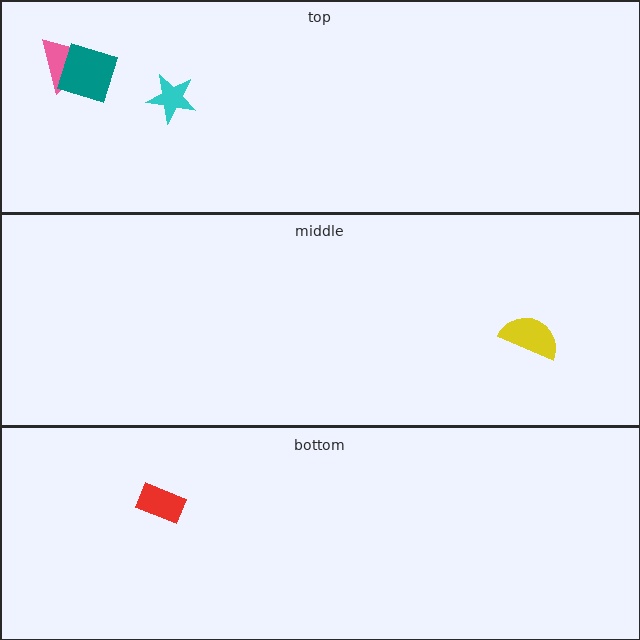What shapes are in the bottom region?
The red rectangle.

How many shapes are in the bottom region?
1.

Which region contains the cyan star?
The top region.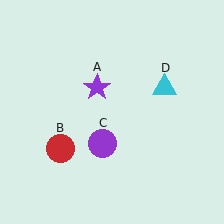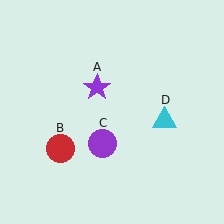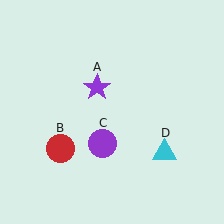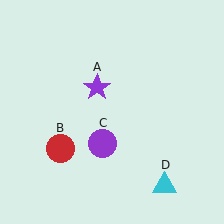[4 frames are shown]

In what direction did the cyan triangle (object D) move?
The cyan triangle (object D) moved down.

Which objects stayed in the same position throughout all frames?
Purple star (object A) and red circle (object B) and purple circle (object C) remained stationary.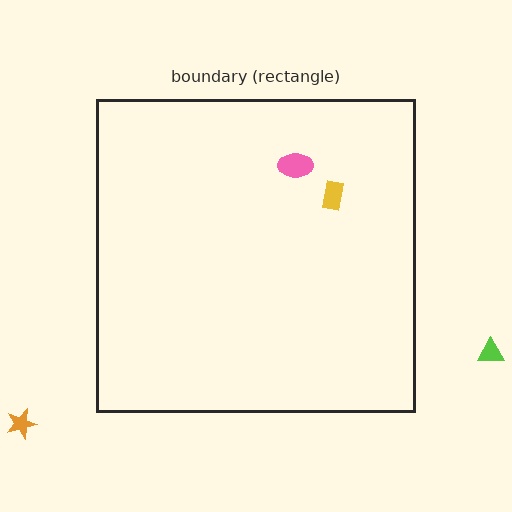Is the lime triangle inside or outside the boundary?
Outside.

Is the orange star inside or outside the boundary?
Outside.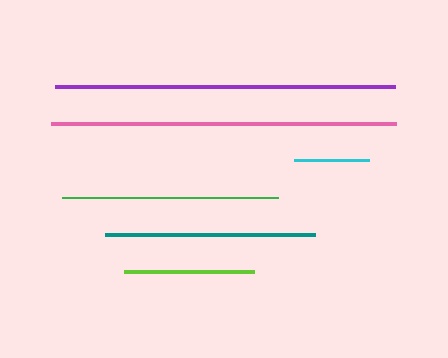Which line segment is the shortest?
The cyan line is the shortest at approximately 75 pixels.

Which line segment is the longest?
The pink line is the longest at approximately 344 pixels.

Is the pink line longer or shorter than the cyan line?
The pink line is longer than the cyan line.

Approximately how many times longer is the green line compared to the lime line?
The green line is approximately 1.7 times the length of the lime line.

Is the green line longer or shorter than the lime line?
The green line is longer than the lime line.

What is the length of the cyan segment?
The cyan segment is approximately 75 pixels long.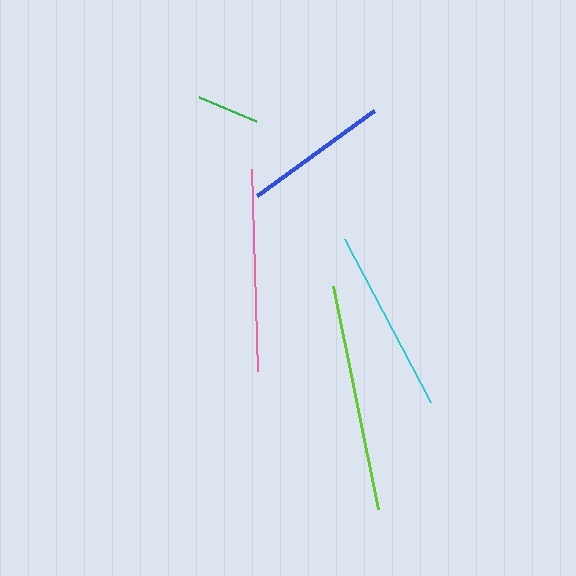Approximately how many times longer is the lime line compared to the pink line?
The lime line is approximately 1.1 times the length of the pink line.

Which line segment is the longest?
The lime line is the longest at approximately 227 pixels.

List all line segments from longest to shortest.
From longest to shortest: lime, pink, cyan, blue, green.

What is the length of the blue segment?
The blue segment is approximately 144 pixels long.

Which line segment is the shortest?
The green line is the shortest at approximately 61 pixels.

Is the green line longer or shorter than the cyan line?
The cyan line is longer than the green line.